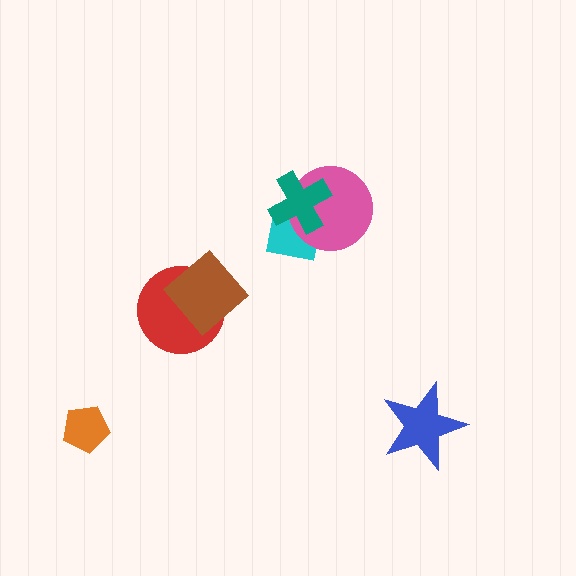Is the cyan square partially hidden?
Yes, it is partially covered by another shape.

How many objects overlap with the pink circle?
2 objects overlap with the pink circle.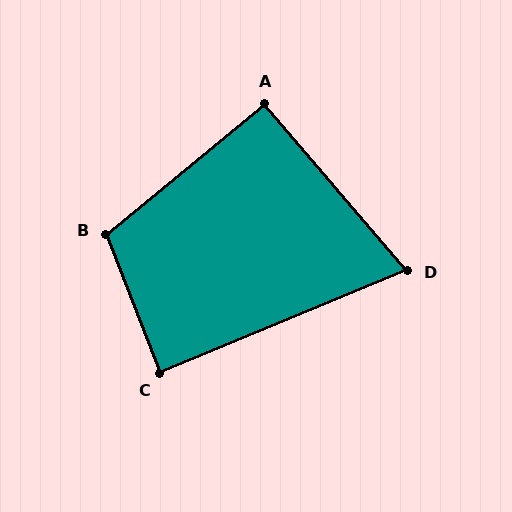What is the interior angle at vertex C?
Approximately 89 degrees (approximately right).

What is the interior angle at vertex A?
Approximately 91 degrees (approximately right).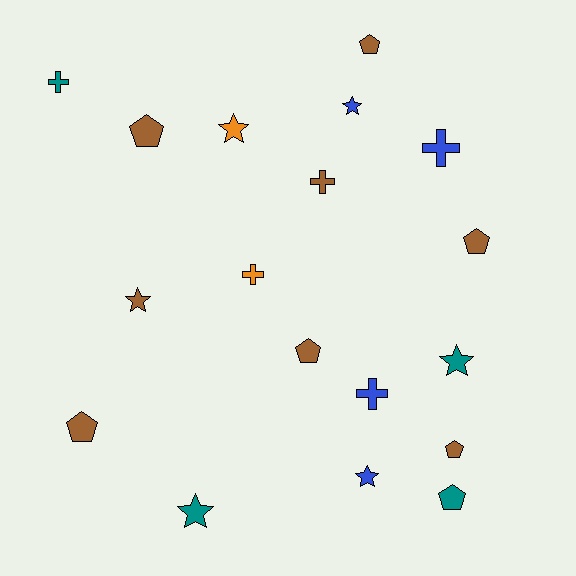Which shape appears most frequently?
Pentagon, with 7 objects.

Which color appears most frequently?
Brown, with 8 objects.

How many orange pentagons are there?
There are no orange pentagons.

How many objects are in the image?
There are 18 objects.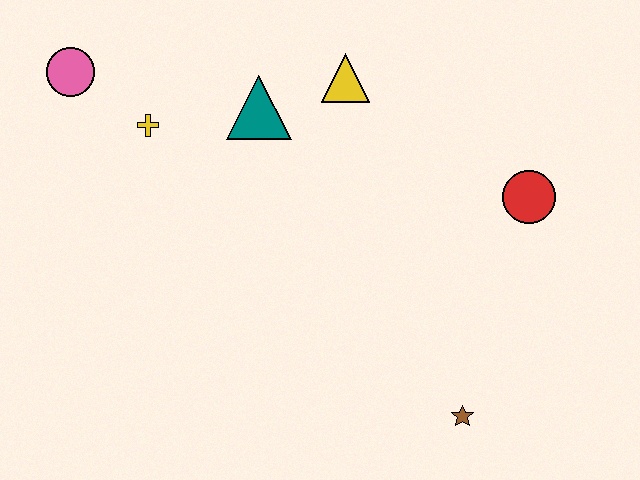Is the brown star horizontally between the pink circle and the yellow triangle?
No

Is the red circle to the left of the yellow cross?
No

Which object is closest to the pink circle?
The yellow cross is closest to the pink circle.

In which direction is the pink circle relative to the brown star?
The pink circle is to the left of the brown star.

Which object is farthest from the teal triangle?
The brown star is farthest from the teal triangle.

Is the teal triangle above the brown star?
Yes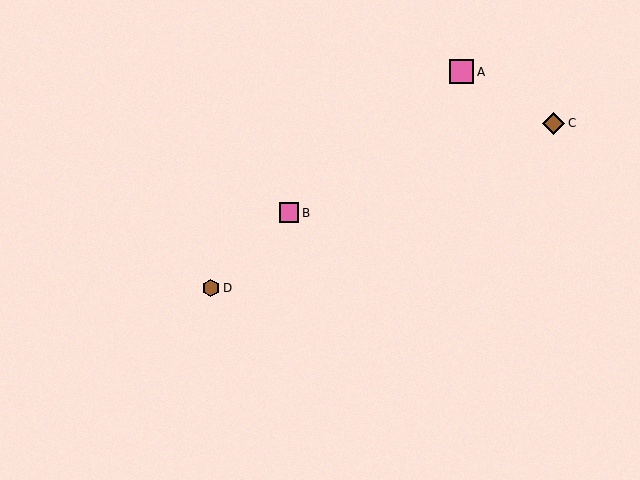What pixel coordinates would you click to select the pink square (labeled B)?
Click at (289, 213) to select the pink square B.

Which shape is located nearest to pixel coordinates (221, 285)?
The brown hexagon (labeled D) at (211, 288) is nearest to that location.